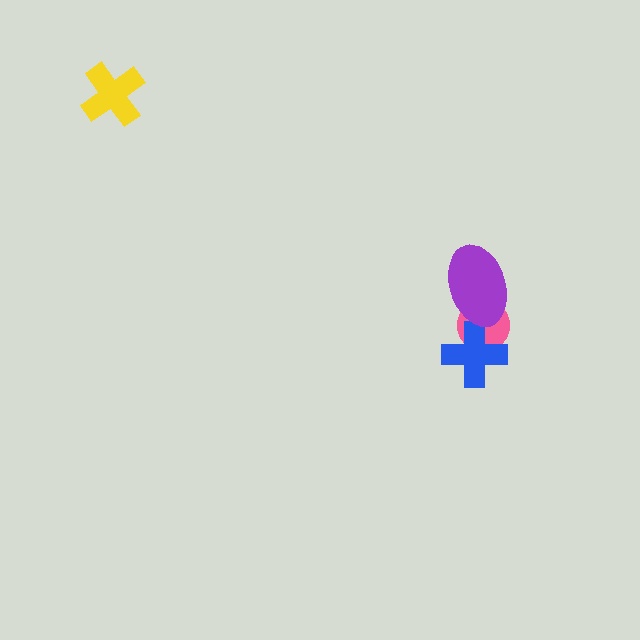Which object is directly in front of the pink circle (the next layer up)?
The blue cross is directly in front of the pink circle.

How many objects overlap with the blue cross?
1 object overlaps with the blue cross.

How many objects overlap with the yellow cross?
0 objects overlap with the yellow cross.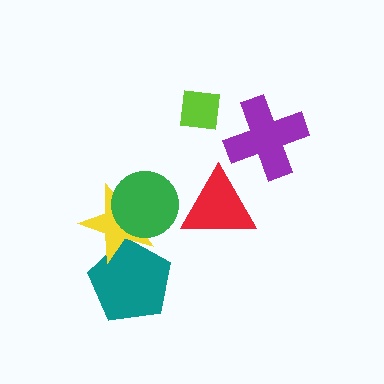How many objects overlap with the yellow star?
2 objects overlap with the yellow star.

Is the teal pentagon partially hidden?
Yes, it is partially covered by another shape.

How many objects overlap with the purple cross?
0 objects overlap with the purple cross.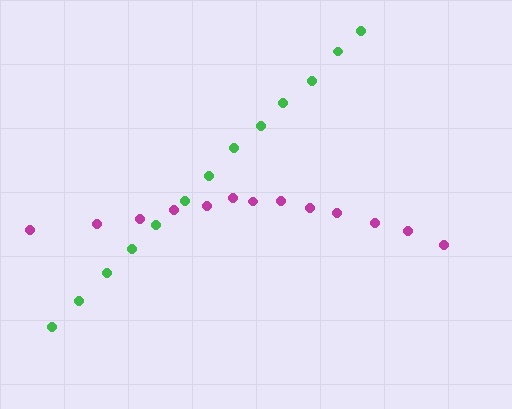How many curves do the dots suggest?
There are 2 distinct paths.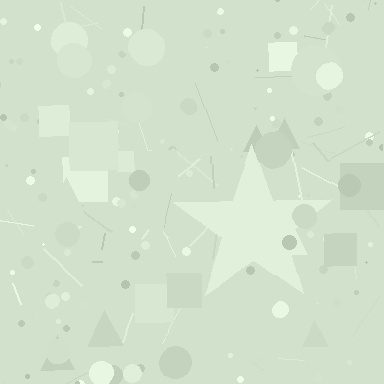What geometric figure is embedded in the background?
A star is embedded in the background.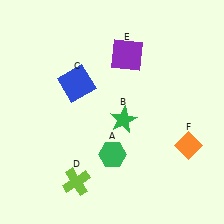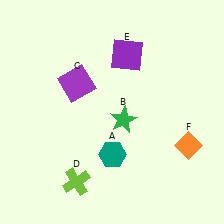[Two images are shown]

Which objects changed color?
A changed from green to teal. C changed from blue to purple.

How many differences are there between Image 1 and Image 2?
There are 2 differences between the two images.